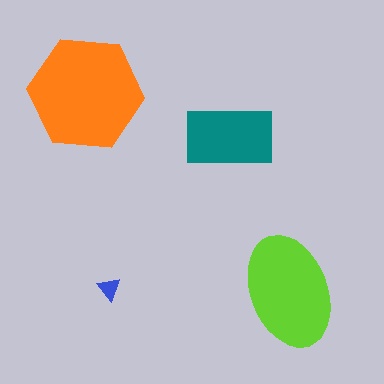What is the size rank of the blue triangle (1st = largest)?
4th.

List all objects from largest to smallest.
The orange hexagon, the lime ellipse, the teal rectangle, the blue triangle.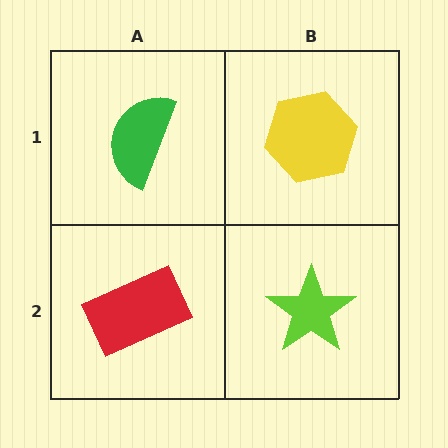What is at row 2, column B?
A lime star.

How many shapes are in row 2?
2 shapes.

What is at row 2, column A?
A red rectangle.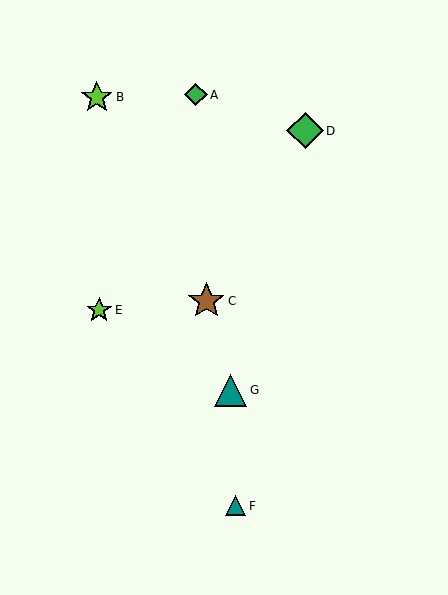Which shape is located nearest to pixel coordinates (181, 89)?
The green diamond (labeled A) at (196, 95) is nearest to that location.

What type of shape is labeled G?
Shape G is a teal triangle.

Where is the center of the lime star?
The center of the lime star is at (99, 310).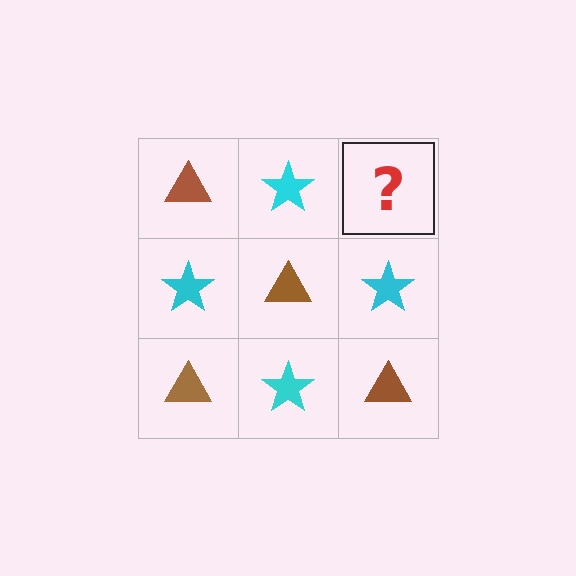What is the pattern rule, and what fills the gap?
The rule is that it alternates brown triangle and cyan star in a checkerboard pattern. The gap should be filled with a brown triangle.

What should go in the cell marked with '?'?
The missing cell should contain a brown triangle.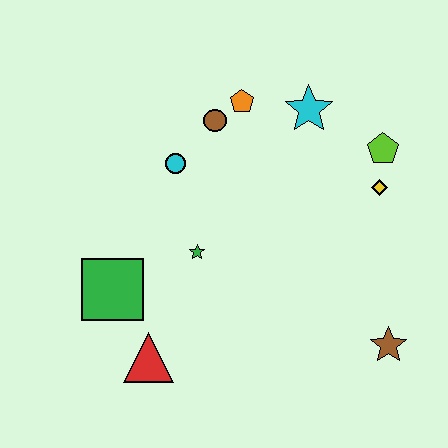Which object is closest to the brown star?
The yellow diamond is closest to the brown star.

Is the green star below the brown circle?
Yes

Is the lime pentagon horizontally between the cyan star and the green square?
No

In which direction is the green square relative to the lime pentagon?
The green square is to the left of the lime pentagon.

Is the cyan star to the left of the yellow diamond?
Yes